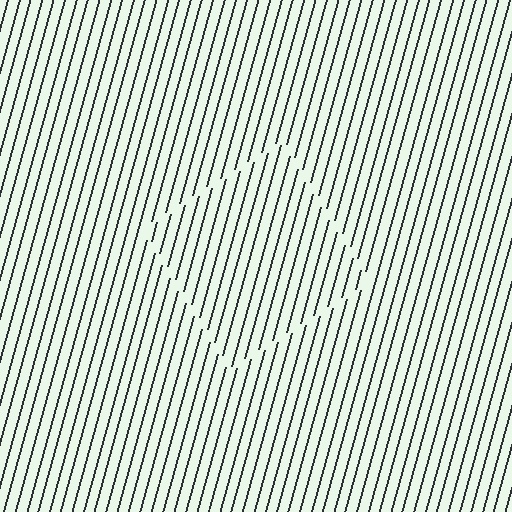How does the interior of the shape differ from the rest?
The interior of the shape contains the same grating, shifted by half a period — the contour is defined by the phase discontinuity where line-ends from the inner and outer gratings abut.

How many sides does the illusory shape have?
4 sides — the line-ends trace a square.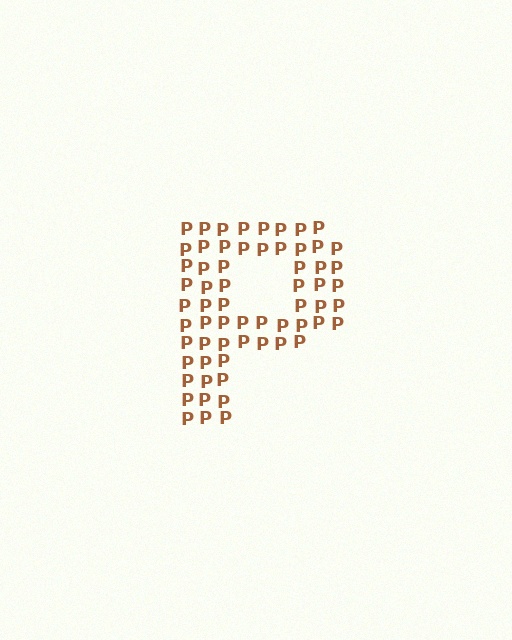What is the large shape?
The large shape is the letter P.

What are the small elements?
The small elements are letter P's.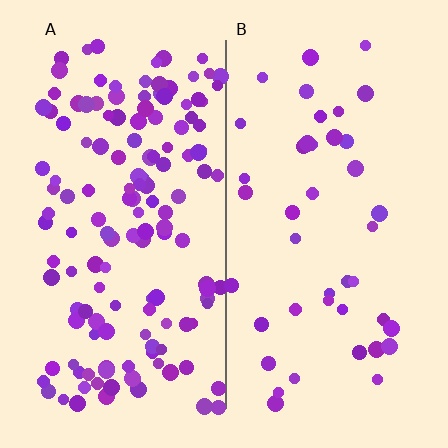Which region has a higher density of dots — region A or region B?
A (the left).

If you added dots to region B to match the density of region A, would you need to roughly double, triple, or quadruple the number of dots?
Approximately triple.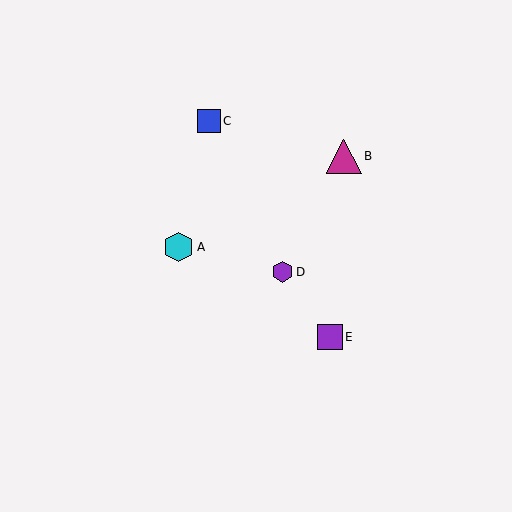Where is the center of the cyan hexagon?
The center of the cyan hexagon is at (179, 247).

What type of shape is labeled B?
Shape B is a magenta triangle.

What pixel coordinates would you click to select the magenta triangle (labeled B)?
Click at (344, 156) to select the magenta triangle B.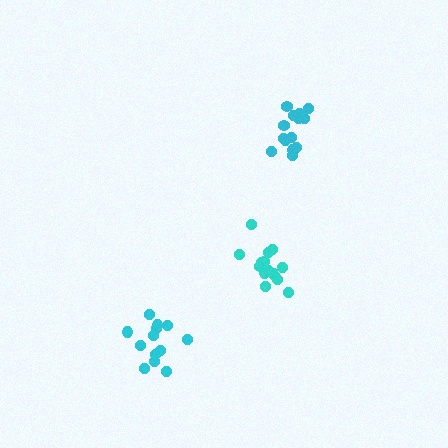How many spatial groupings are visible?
There are 3 spatial groupings.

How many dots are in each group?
Group 1: 14 dots, Group 2: 13 dots, Group 3: 16 dots (43 total).